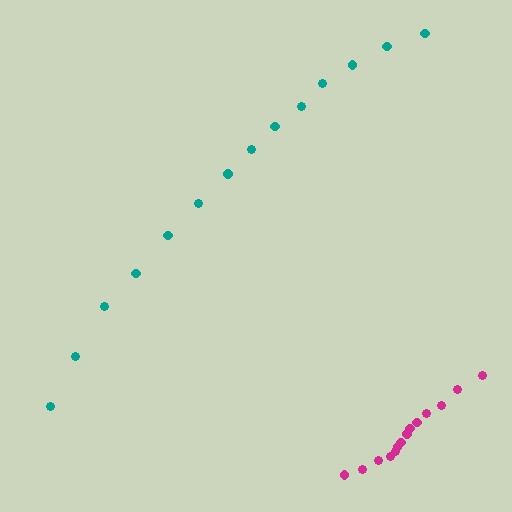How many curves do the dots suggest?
There are 2 distinct paths.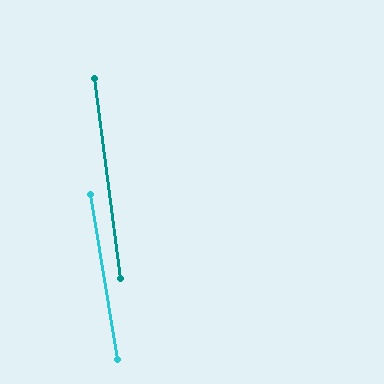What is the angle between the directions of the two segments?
Approximately 2 degrees.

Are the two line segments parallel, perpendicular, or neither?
Parallel — their directions differ by only 1.8°.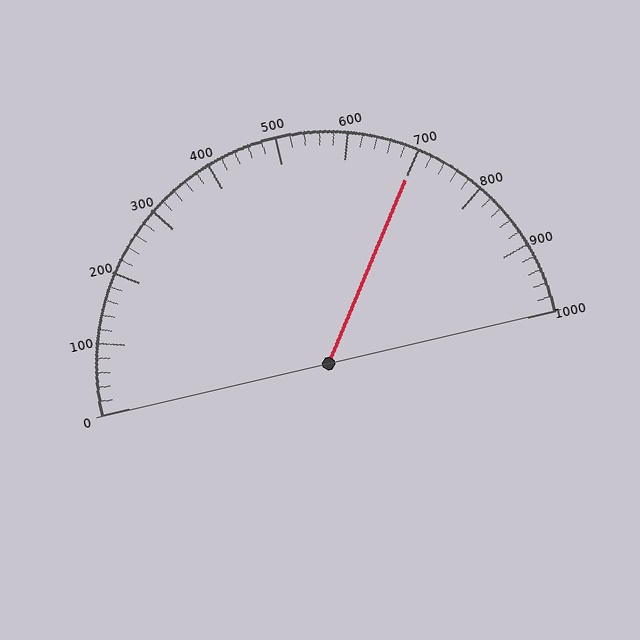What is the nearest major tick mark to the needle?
The nearest major tick mark is 700.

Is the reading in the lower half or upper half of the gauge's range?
The reading is in the upper half of the range (0 to 1000).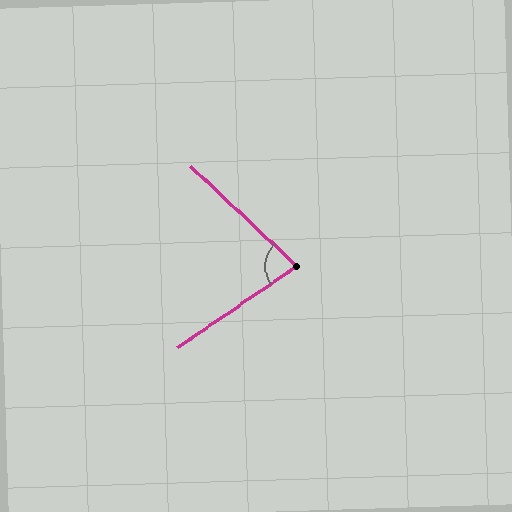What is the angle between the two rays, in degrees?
Approximately 78 degrees.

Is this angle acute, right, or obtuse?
It is acute.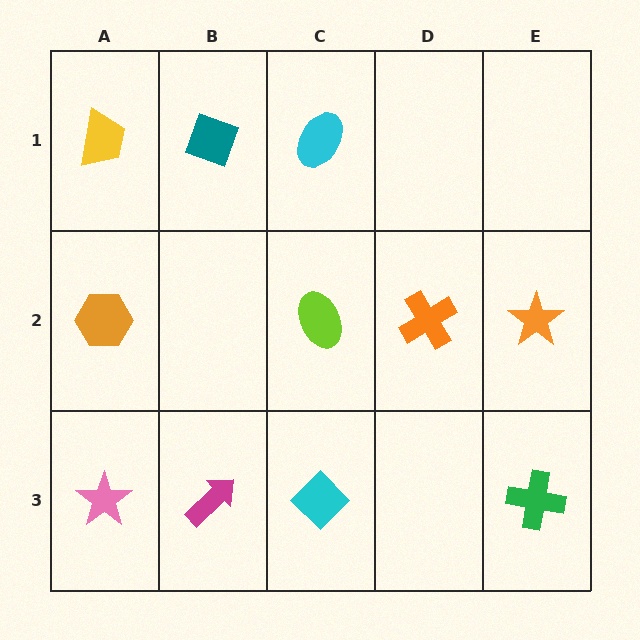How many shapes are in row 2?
4 shapes.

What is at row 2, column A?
An orange hexagon.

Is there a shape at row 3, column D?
No, that cell is empty.